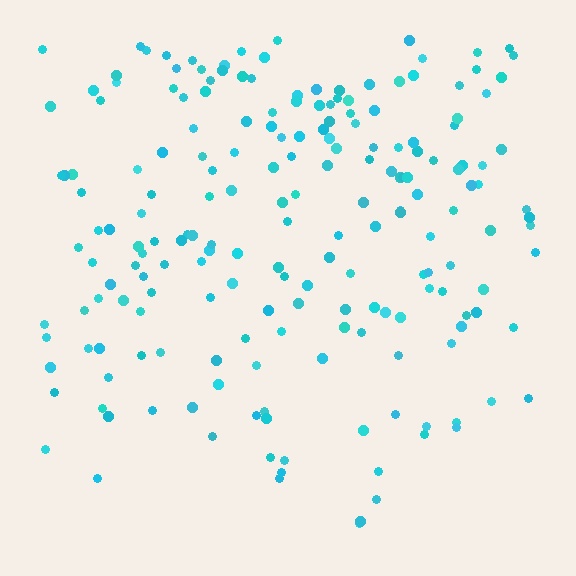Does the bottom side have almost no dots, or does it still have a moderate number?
Still a moderate number, just noticeably fewer than the top.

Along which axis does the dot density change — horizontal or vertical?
Vertical.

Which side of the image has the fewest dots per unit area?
The bottom.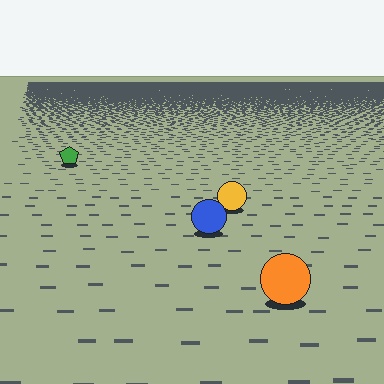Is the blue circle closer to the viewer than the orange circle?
No. The orange circle is closer — you can tell from the texture gradient: the ground texture is coarser near it.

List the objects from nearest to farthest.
From nearest to farthest: the orange circle, the blue circle, the yellow circle, the green pentagon.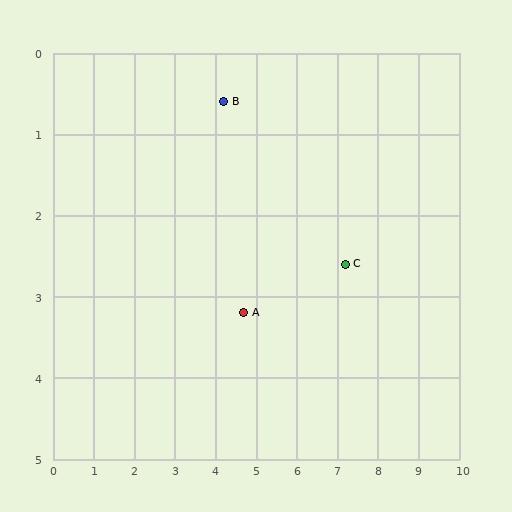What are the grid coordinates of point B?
Point B is at approximately (4.2, 0.6).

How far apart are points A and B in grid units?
Points A and B are about 2.6 grid units apart.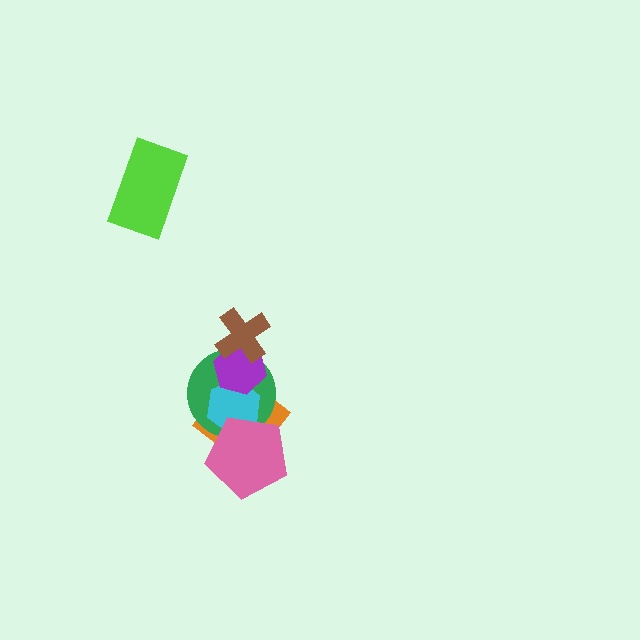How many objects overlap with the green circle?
5 objects overlap with the green circle.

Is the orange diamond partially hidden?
Yes, it is partially covered by another shape.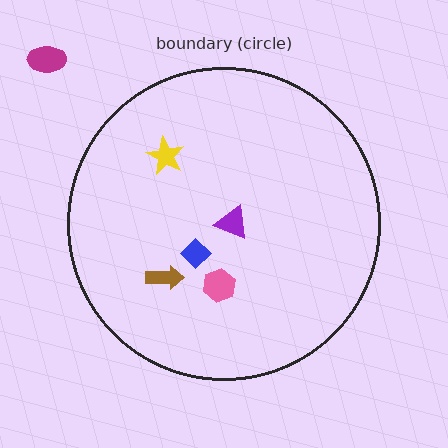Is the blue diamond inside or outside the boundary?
Inside.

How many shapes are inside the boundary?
5 inside, 1 outside.